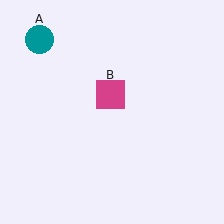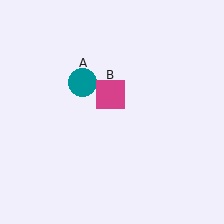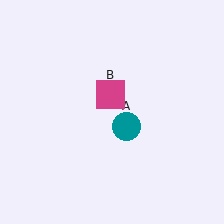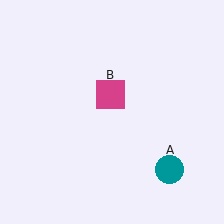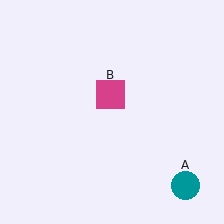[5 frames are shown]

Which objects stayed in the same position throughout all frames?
Magenta square (object B) remained stationary.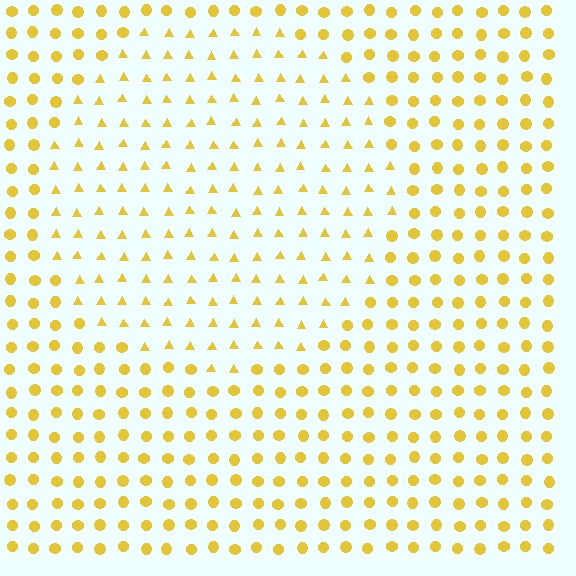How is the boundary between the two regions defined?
The boundary is defined by a change in element shape: triangles inside vs. circles outside. All elements share the same color and spacing.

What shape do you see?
I see a circle.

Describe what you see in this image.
The image is filled with small yellow elements arranged in a uniform grid. A circle-shaped region contains triangles, while the surrounding area contains circles. The boundary is defined purely by the change in element shape.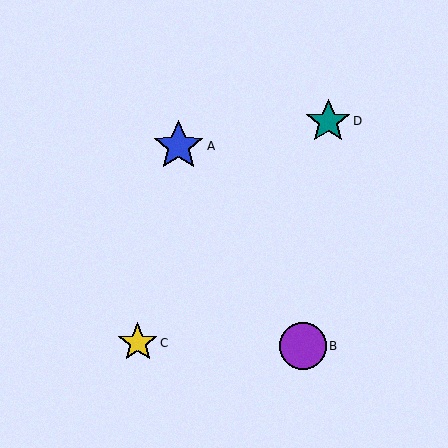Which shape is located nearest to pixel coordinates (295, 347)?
The purple circle (labeled B) at (303, 346) is nearest to that location.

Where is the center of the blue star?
The center of the blue star is at (178, 146).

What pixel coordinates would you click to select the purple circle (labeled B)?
Click at (303, 346) to select the purple circle B.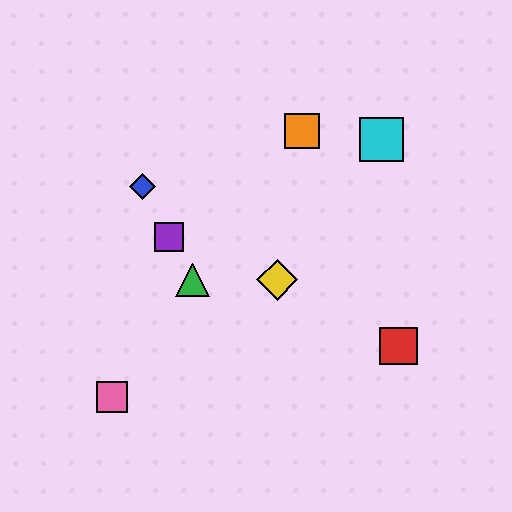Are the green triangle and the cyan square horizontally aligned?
No, the green triangle is at y≈280 and the cyan square is at y≈139.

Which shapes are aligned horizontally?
The green triangle, the yellow diamond are aligned horizontally.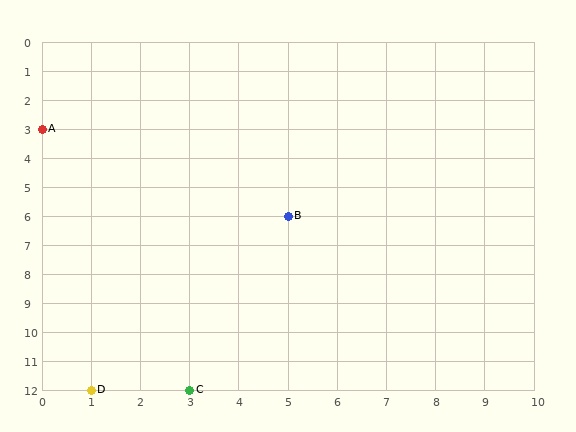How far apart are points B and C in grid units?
Points B and C are 2 columns and 6 rows apart (about 6.3 grid units diagonally).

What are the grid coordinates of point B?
Point B is at grid coordinates (5, 6).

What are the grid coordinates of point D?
Point D is at grid coordinates (1, 12).